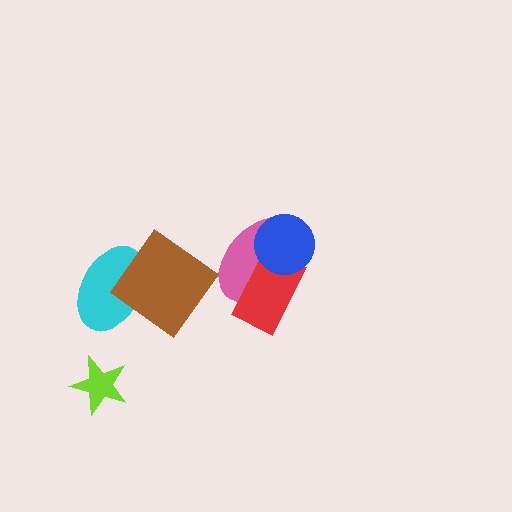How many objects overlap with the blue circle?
2 objects overlap with the blue circle.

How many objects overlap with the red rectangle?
2 objects overlap with the red rectangle.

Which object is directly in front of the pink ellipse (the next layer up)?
The red rectangle is directly in front of the pink ellipse.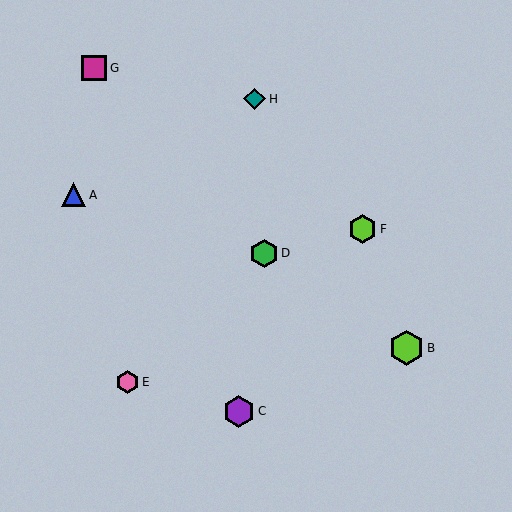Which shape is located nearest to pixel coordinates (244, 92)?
The teal diamond (labeled H) at (255, 99) is nearest to that location.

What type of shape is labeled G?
Shape G is a magenta square.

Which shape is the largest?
The lime hexagon (labeled B) is the largest.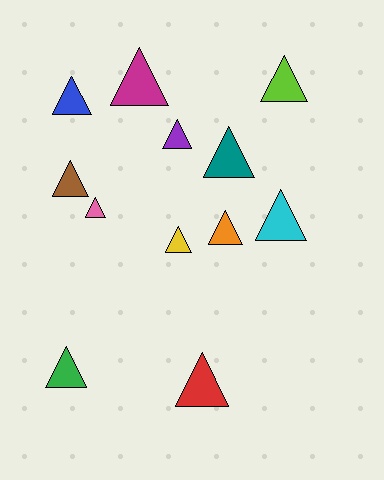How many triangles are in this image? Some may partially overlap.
There are 12 triangles.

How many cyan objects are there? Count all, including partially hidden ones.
There is 1 cyan object.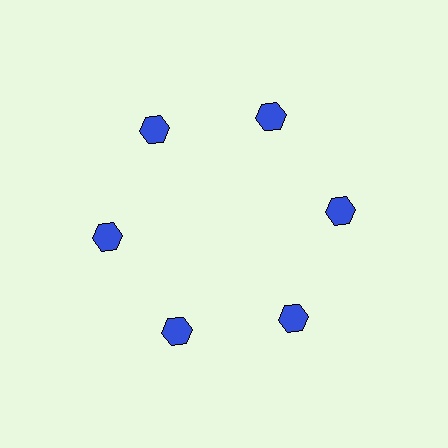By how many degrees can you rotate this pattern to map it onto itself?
The pattern maps onto itself every 60 degrees of rotation.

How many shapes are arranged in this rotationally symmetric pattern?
There are 6 shapes, arranged in 6 groups of 1.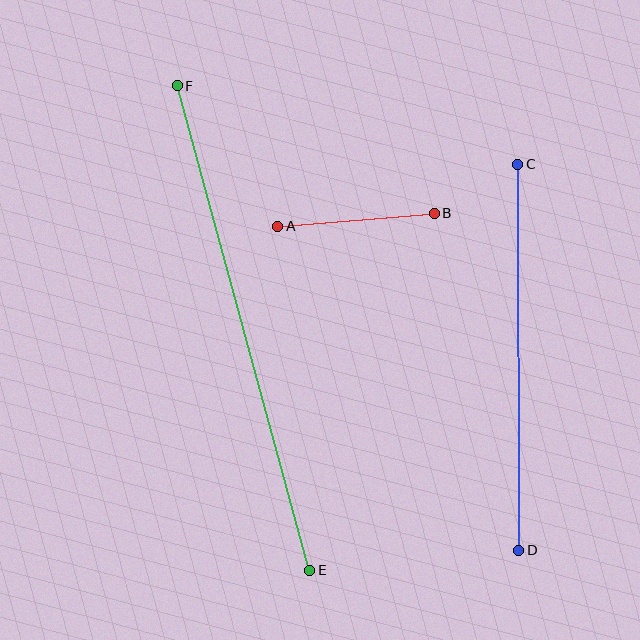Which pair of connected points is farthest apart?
Points E and F are farthest apart.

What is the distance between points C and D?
The distance is approximately 386 pixels.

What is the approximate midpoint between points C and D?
The midpoint is at approximately (518, 357) pixels.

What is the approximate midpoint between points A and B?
The midpoint is at approximately (356, 220) pixels.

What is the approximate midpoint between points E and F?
The midpoint is at approximately (243, 328) pixels.